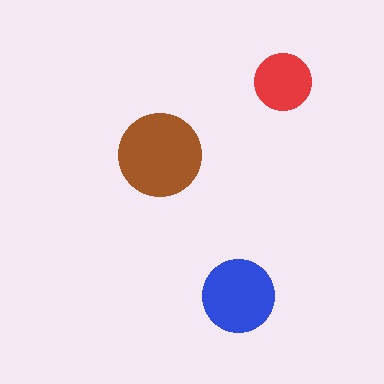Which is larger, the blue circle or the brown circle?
The brown one.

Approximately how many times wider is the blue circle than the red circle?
About 1.5 times wider.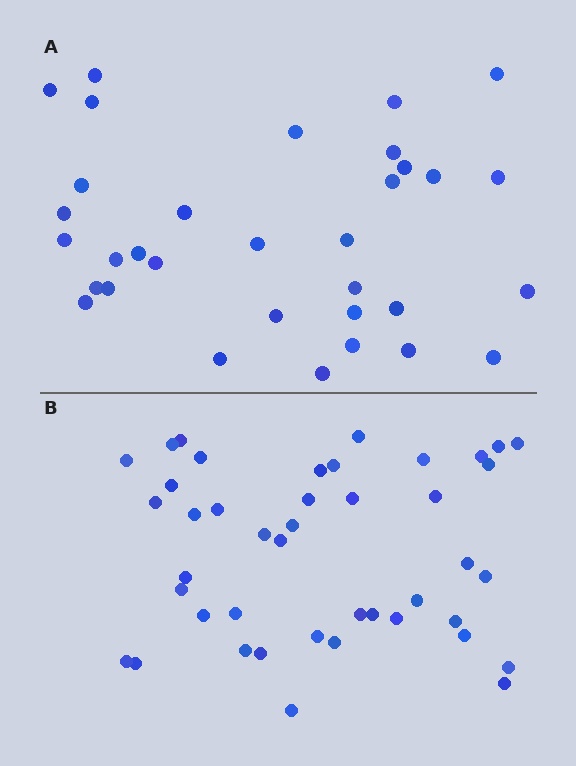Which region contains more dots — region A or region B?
Region B (the bottom region) has more dots.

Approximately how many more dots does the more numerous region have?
Region B has roughly 10 or so more dots than region A.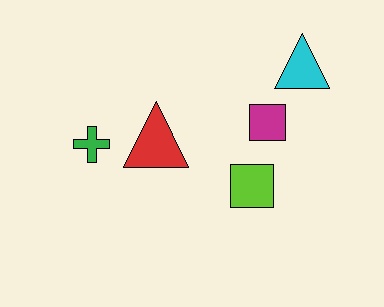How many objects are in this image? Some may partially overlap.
There are 5 objects.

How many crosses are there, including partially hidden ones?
There is 1 cross.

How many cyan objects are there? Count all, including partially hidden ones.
There is 1 cyan object.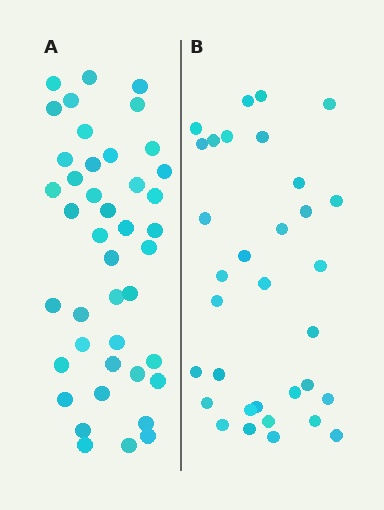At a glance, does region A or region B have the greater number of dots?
Region A (the left region) has more dots.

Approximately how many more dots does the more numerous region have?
Region A has roughly 8 or so more dots than region B.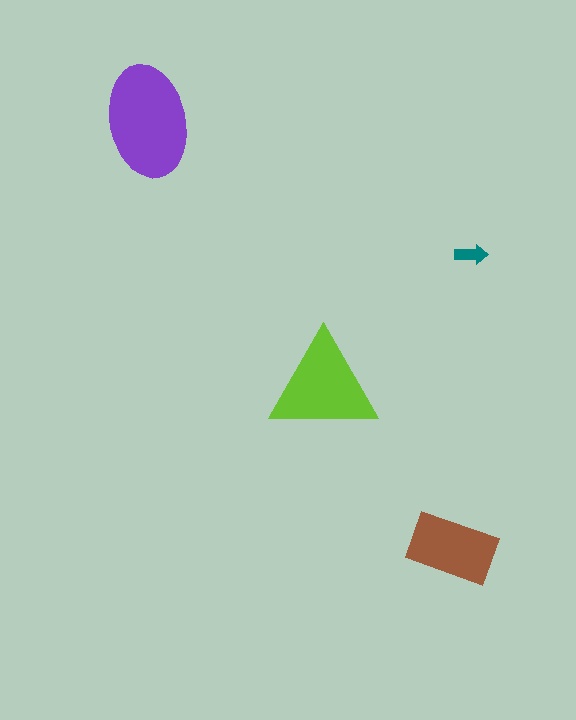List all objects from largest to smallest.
The purple ellipse, the lime triangle, the brown rectangle, the teal arrow.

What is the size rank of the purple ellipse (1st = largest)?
1st.